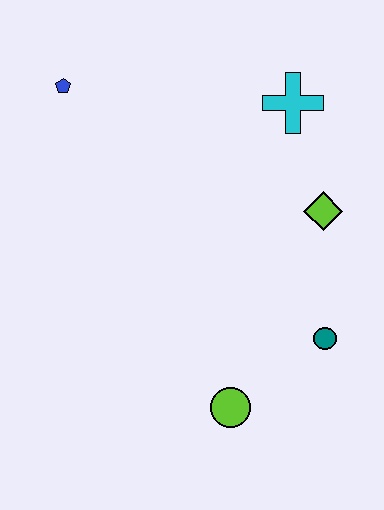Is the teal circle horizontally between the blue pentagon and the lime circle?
No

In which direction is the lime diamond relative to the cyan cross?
The lime diamond is below the cyan cross.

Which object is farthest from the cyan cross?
The lime circle is farthest from the cyan cross.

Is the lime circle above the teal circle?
No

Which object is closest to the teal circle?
The lime circle is closest to the teal circle.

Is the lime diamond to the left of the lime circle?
No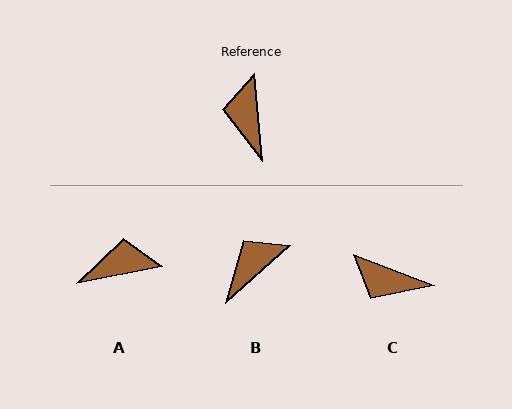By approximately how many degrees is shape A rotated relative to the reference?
Approximately 83 degrees clockwise.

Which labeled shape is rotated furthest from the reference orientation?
A, about 83 degrees away.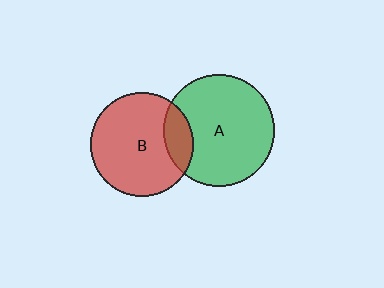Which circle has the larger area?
Circle A (green).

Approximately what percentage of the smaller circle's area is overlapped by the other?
Approximately 20%.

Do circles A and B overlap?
Yes.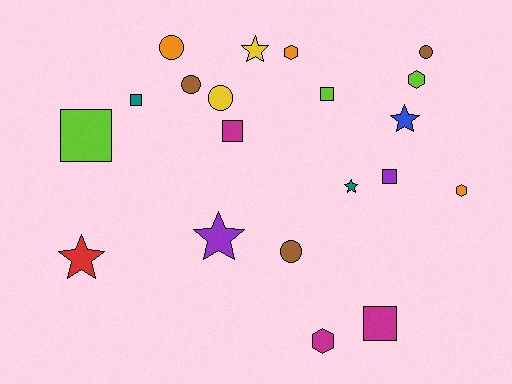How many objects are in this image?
There are 20 objects.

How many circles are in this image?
There are 5 circles.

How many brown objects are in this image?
There are 3 brown objects.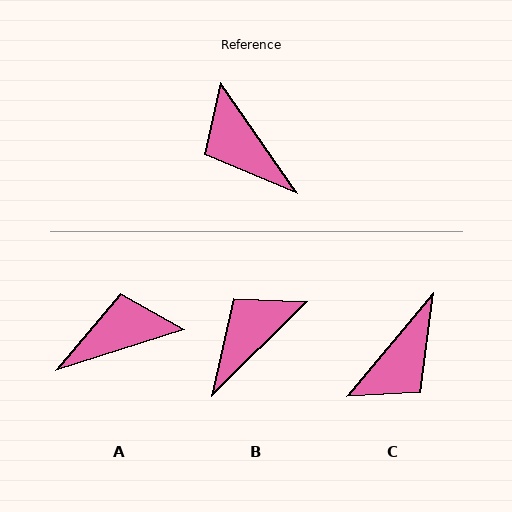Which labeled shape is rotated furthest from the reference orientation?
A, about 107 degrees away.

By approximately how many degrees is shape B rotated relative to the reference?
Approximately 80 degrees clockwise.